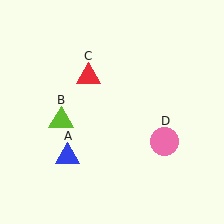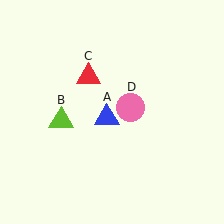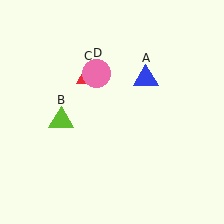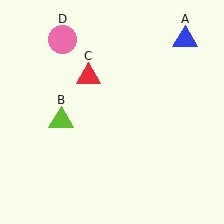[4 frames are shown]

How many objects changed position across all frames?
2 objects changed position: blue triangle (object A), pink circle (object D).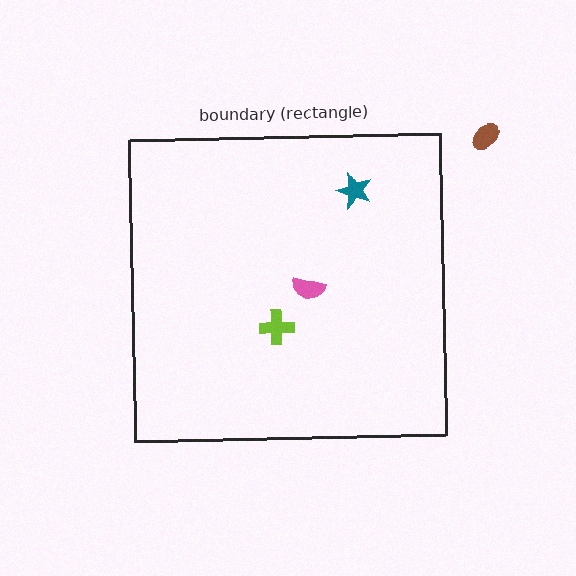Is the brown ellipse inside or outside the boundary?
Outside.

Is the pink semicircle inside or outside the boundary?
Inside.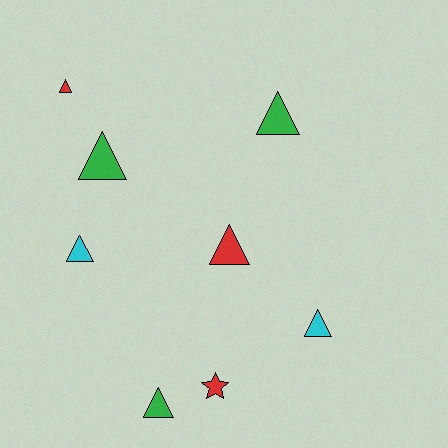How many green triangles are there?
There are 3 green triangles.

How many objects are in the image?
There are 8 objects.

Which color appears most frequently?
Green, with 3 objects.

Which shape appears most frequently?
Triangle, with 7 objects.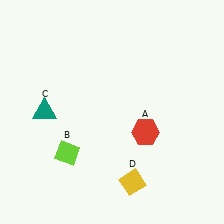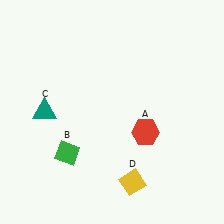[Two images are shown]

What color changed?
The diamond (B) changed from lime in Image 1 to green in Image 2.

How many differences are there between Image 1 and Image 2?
There is 1 difference between the two images.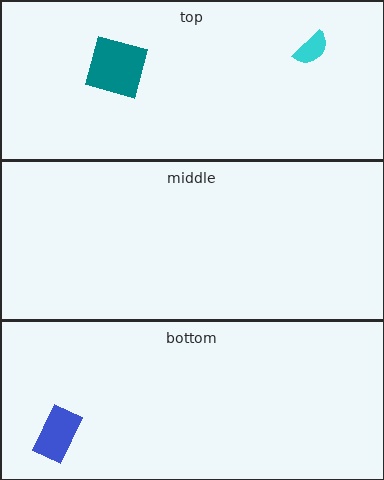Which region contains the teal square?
The top region.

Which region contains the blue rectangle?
The bottom region.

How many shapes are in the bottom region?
1.